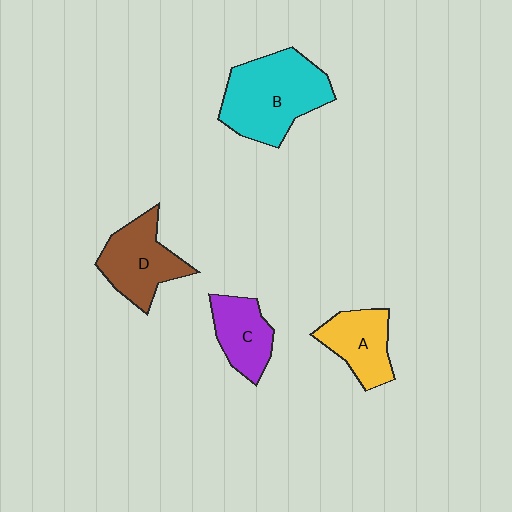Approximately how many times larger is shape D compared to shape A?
Approximately 1.2 times.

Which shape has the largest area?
Shape B (cyan).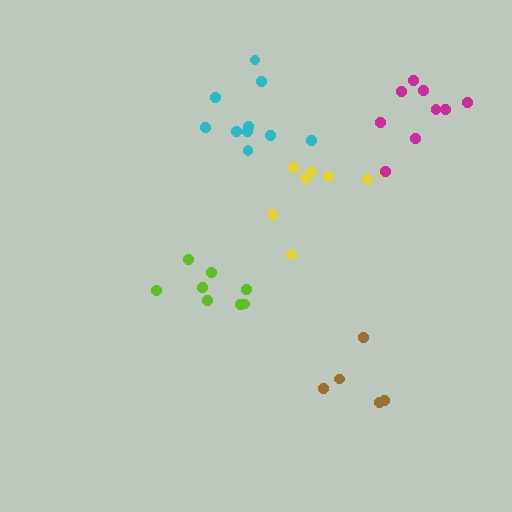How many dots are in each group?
Group 1: 5 dots, Group 2: 8 dots, Group 3: 8 dots, Group 4: 10 dots, Group 5: 9 dots (40 total).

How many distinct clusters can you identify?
There are 5 distinct clusters.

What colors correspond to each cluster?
The clusters are colored: brown, lime, yellow, cyan, magenta.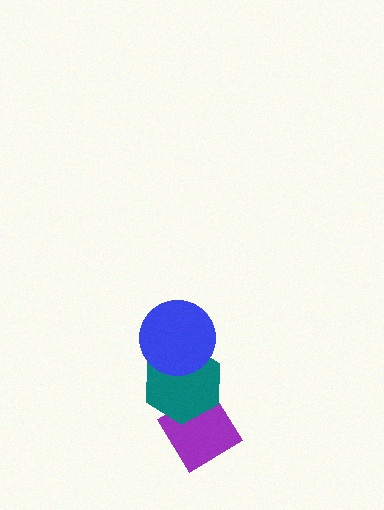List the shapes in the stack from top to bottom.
From top to bottom: the blue circle, the teal hexagon, the purple diamond.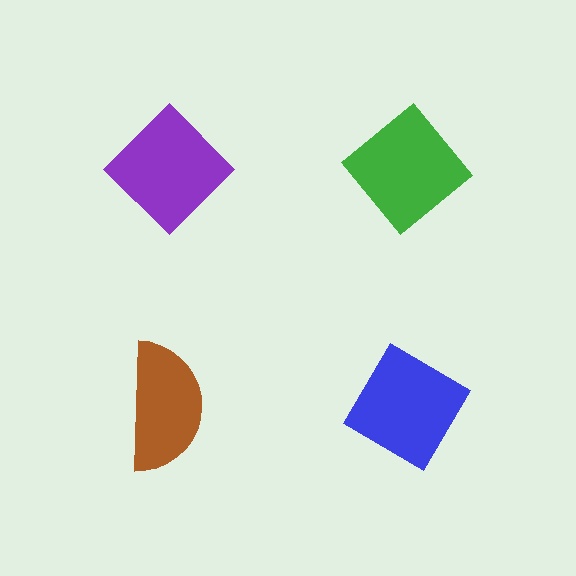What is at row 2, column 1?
A brown semicircle.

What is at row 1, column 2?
A green diamond.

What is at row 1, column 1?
A purple diamond.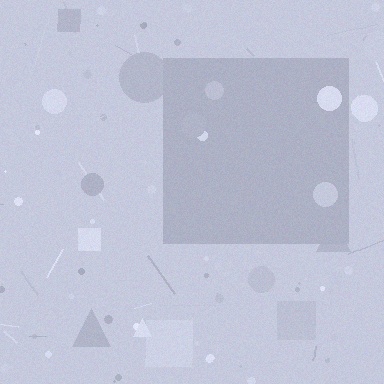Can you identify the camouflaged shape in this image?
The camouflaged shape is a square.